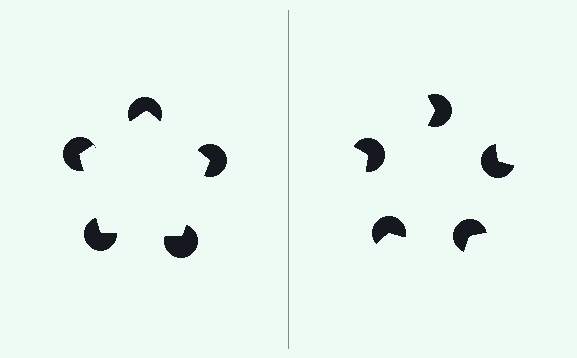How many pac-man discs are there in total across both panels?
10 — 5 on each side.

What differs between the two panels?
The pac-man discs are positioned identically on both sides; only the wedge orientations differ. On the left they align to a pentagon; on the right they are misaligned.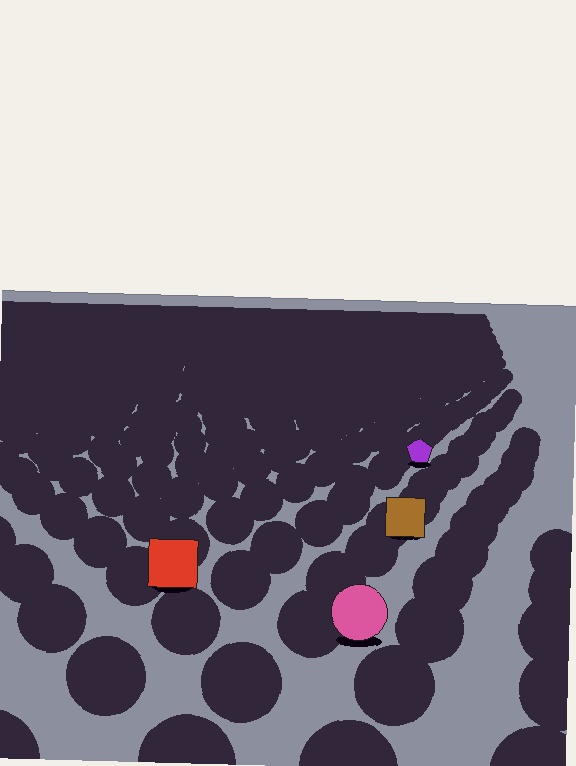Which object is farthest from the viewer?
The purple pentagon is farthest from the viewer. It appears smaller and the ground texture around it is denser.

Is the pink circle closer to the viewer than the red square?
Yes. The pink circle is closer — you can tell from the texture gradient: the ground texture is coarser near it.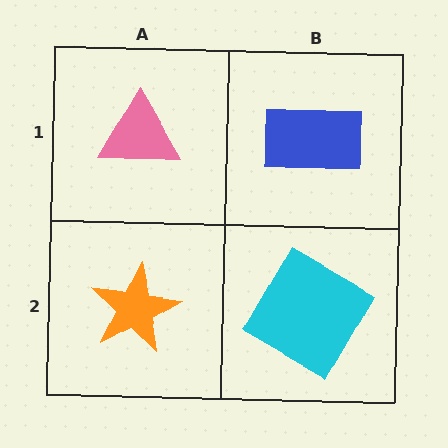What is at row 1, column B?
A blue rectangle.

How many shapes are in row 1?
2 shapes.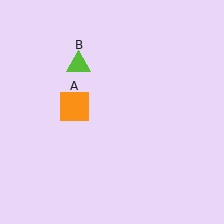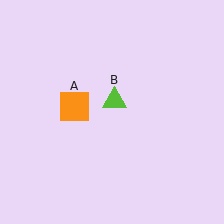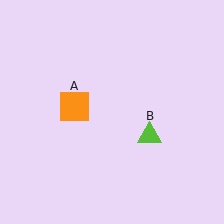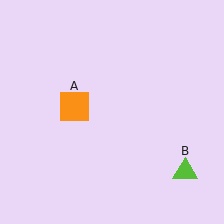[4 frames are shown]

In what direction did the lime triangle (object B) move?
The lime triangle (object B) moved down and to the right.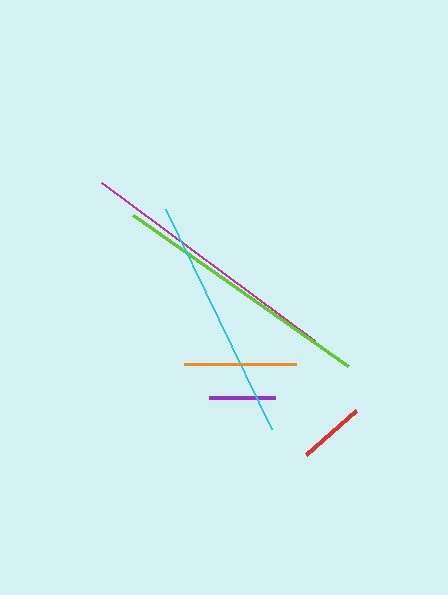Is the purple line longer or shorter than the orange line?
The orange line is longer than the purple line.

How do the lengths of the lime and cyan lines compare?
The lime and cyan lines are approximately the same length.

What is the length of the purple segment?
The purple segment is approximately 66 pixels long.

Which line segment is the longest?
The magenta line is the longest at approximately 266 pixels.